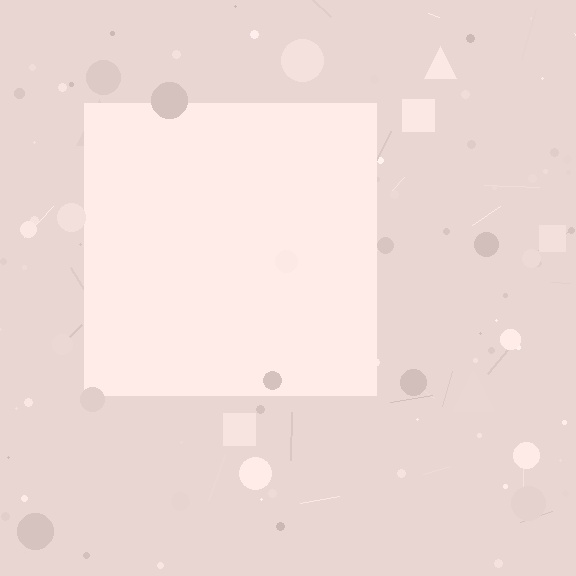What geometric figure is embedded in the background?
A square is embedded in the background.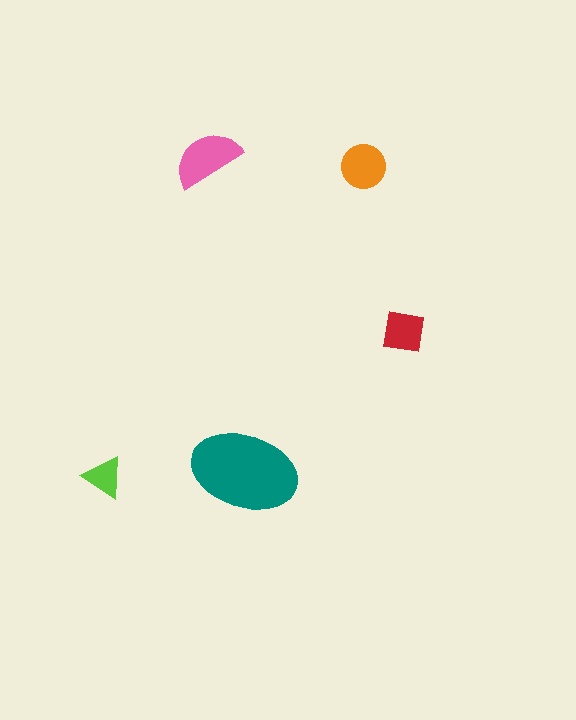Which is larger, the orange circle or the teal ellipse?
The teal ellipse.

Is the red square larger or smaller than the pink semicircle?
Smaller.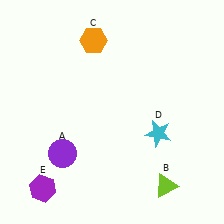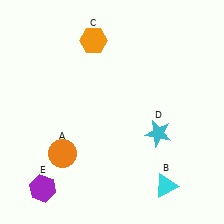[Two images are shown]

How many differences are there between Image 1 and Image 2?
There are 2 differences between the two images.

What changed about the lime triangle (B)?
In Image 1, B is lime. In Image 2, it changed to cyan.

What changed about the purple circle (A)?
In Image 1, A is purple. In Image 2, it changed to orange.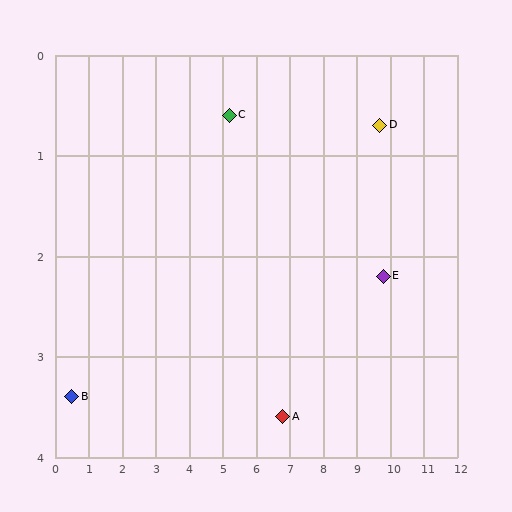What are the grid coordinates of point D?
Point D is at approximately (9.7, 0.7).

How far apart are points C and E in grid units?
Points C and E are about 4.9 grid units apart.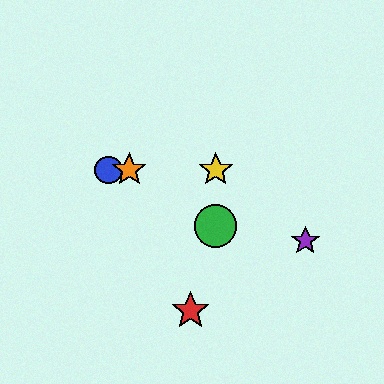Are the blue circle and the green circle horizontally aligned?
No, the blue circle is at y≈170 and the green circle is at y≈226.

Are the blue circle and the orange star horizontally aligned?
Yes, both are at y≈170.